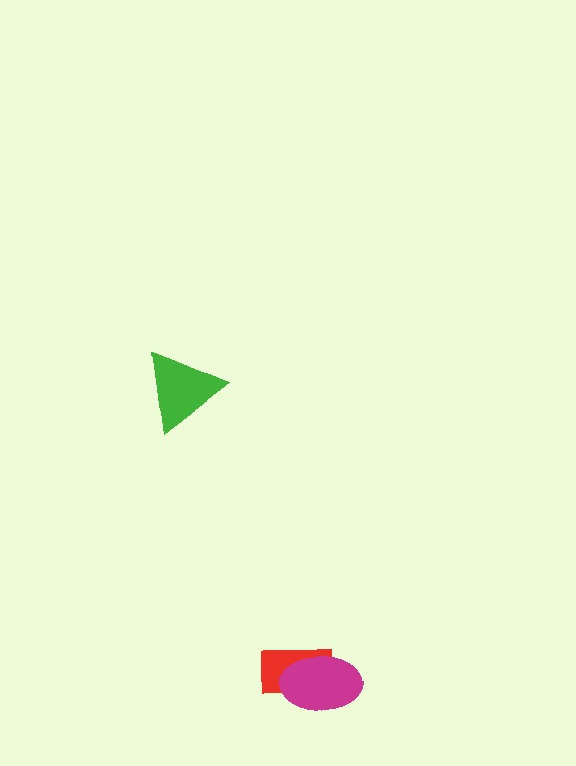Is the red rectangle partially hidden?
Yes, it is partially covered by another shape.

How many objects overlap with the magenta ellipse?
1 object overlaps with the magenta ellipse.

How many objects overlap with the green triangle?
0 objects overlap with the green triangle.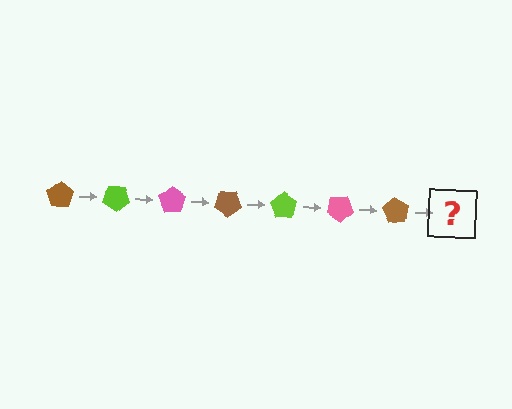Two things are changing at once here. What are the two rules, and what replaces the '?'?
The two rules are that it rotates 35 degrees each step and the color cycles through brown, lime, and pink. The '?' should be a lime pentagon, rotated 245 degrees from the start.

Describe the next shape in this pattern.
It should be a lime pentagon, rotated 245 degrees from the start.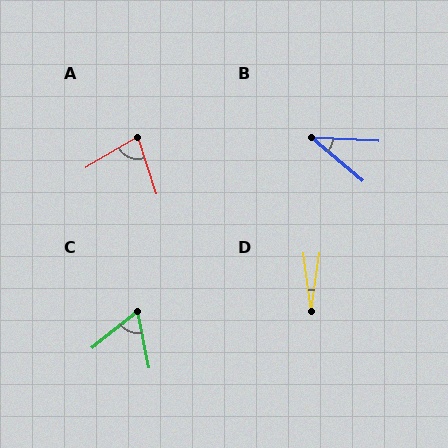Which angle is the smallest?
D, at approximately 16 degrees.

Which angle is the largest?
A, at approximately 77 degrees.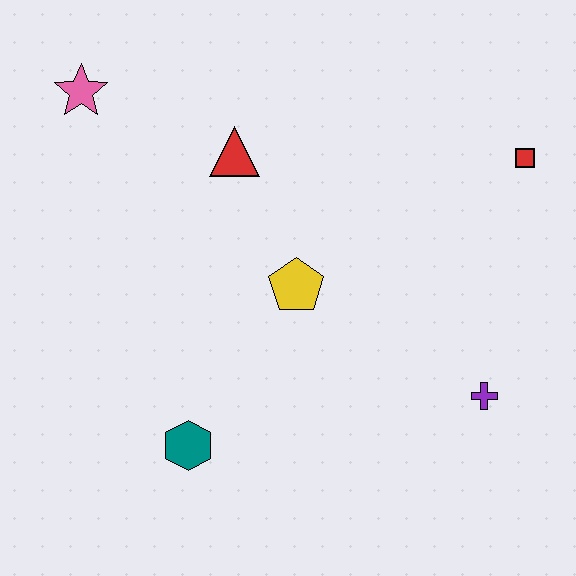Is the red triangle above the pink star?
No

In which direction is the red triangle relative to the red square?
The red triangle is to the left of the red square.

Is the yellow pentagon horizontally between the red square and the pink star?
Yes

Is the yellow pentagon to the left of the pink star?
No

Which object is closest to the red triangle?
The yellow pentagon is closest to the red triangle.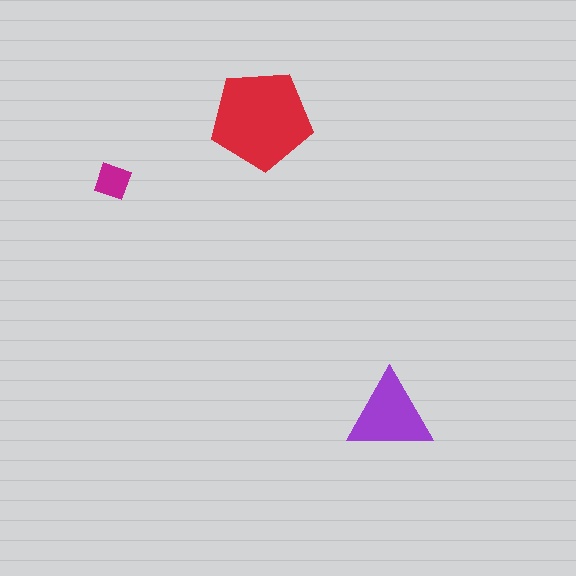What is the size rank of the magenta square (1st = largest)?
3rd.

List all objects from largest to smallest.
The red pentagon, the purple triangle, the magenta square.